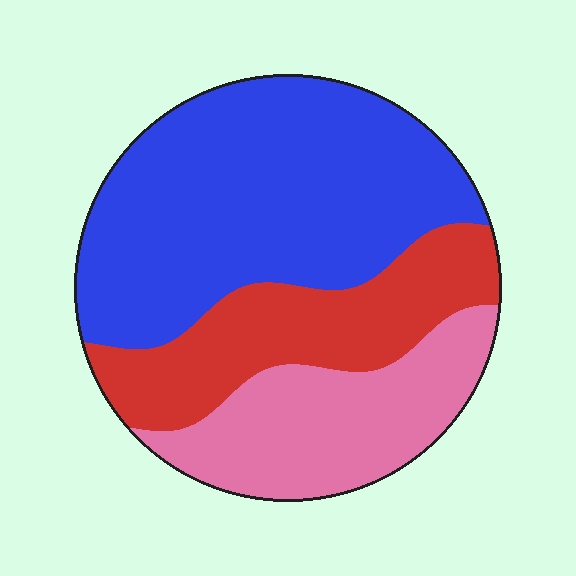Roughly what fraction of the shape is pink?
Pink covers roughly 25% of the shape.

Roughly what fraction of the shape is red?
Red takes up less than a quarter of the shape.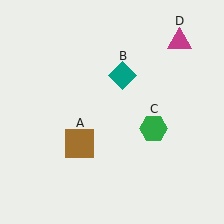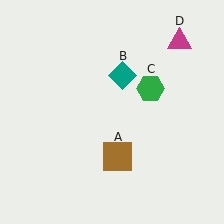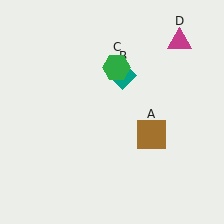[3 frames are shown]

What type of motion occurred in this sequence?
The brown square (object A), green hexagon (object C) rotated counterclockwise around the center of the scene.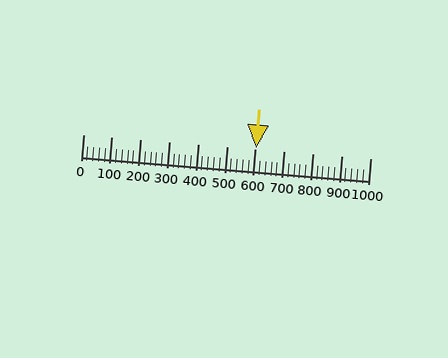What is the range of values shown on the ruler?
The ruler shows values from 0 to 1000.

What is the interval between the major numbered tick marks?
The major tick marks are spaced 100 units apart.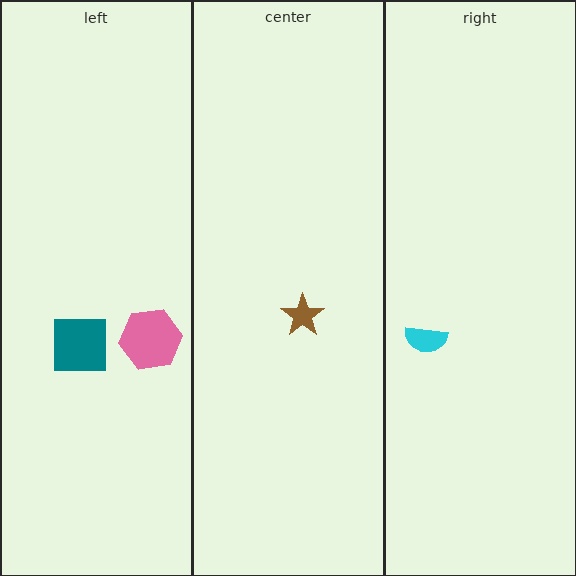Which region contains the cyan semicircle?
The right region.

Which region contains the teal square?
The left region.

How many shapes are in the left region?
2.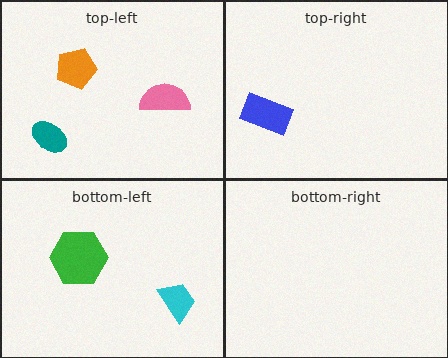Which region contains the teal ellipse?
The top-left region.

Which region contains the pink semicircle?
The top-left region.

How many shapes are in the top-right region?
1.